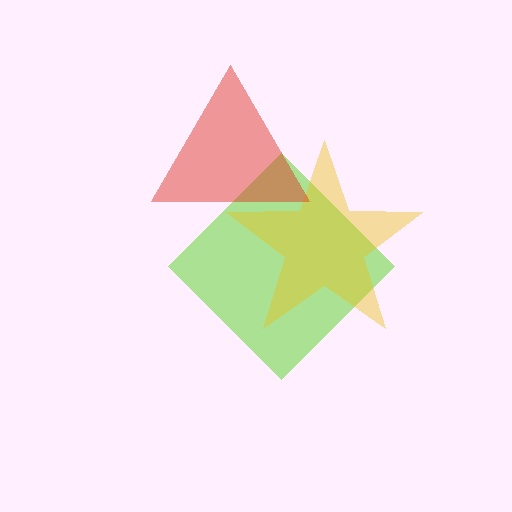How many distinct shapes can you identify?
There are 3 distinct shapes: a lime diamond, a yellow star, a red triangle.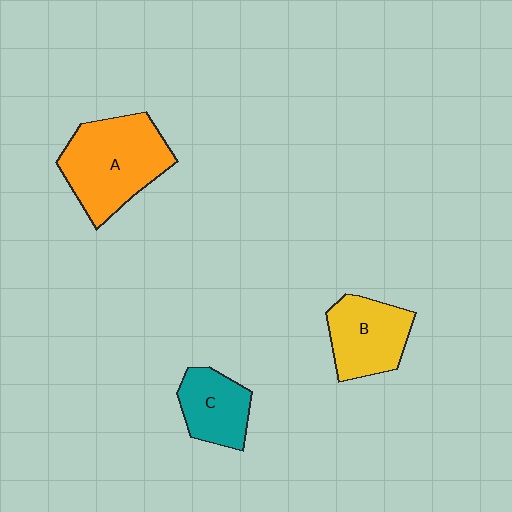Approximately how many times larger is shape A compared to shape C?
Approximately 1.8 times.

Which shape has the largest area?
Shape A (orange).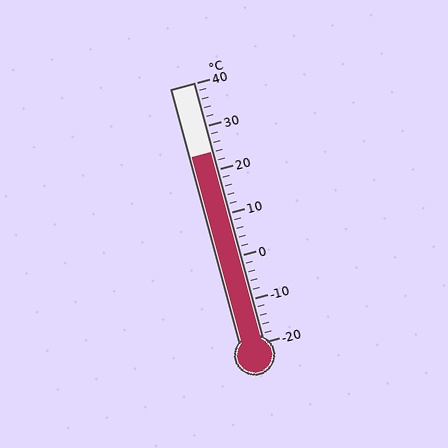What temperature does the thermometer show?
The thermometer shows approximately 24°C.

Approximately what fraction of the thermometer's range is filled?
The thermometer is filled to approximately 75% of its range.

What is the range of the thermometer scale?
The thermometer scale ranges from -20°C to 40°C.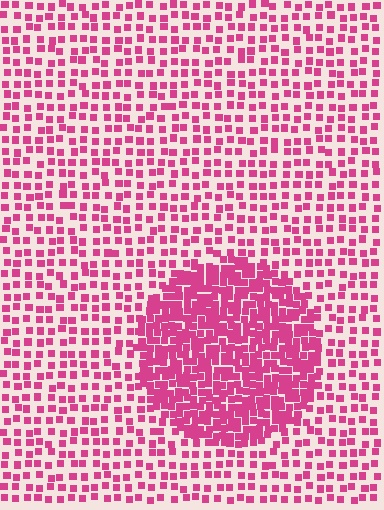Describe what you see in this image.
The image contains small magenta elements arranged at two different densities. A circle-shaped region is visible where the elements are more densely packed than the surrounding area.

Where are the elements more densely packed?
The elements are more densely packed inside the circle boundary.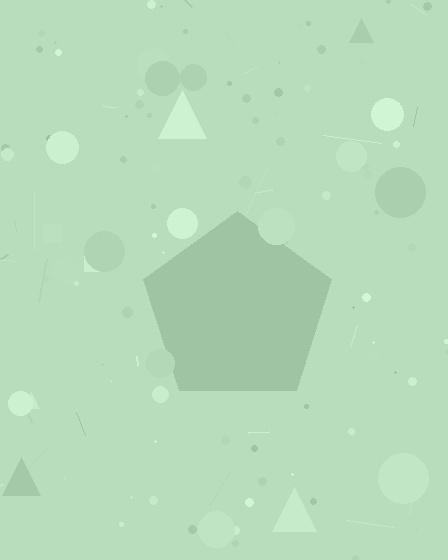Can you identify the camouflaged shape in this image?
The camouflaged shape is a pentagon.